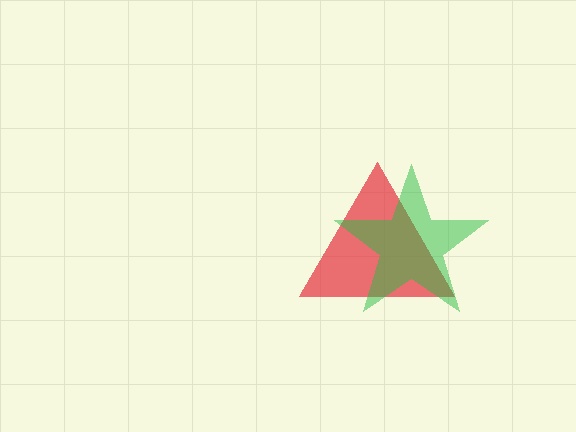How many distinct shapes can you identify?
There are 2 distinct shapes: a red triangle, a green star.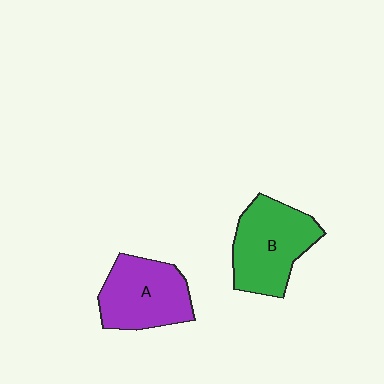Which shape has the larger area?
Shape B (green).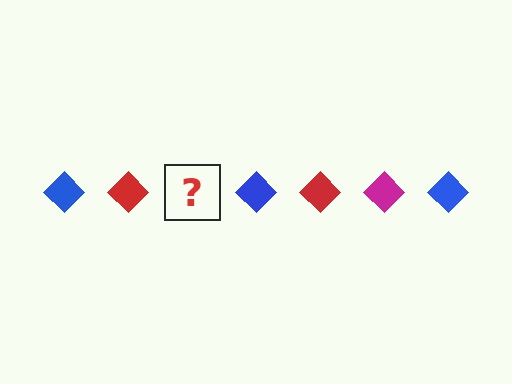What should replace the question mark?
The question mark should be replaced with a magenta diamond.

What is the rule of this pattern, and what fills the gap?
The rule is that the pattern cycles through blue, red, magenta diamonds. The gap should be filled with a magenta diamond.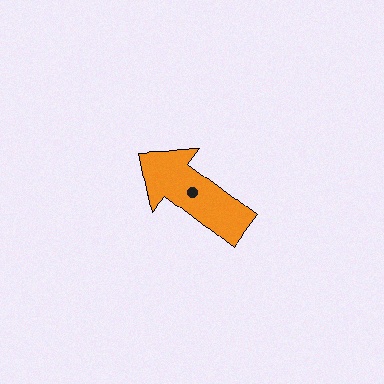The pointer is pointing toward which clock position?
Roughly 10 o'clock.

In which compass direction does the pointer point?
Northwest.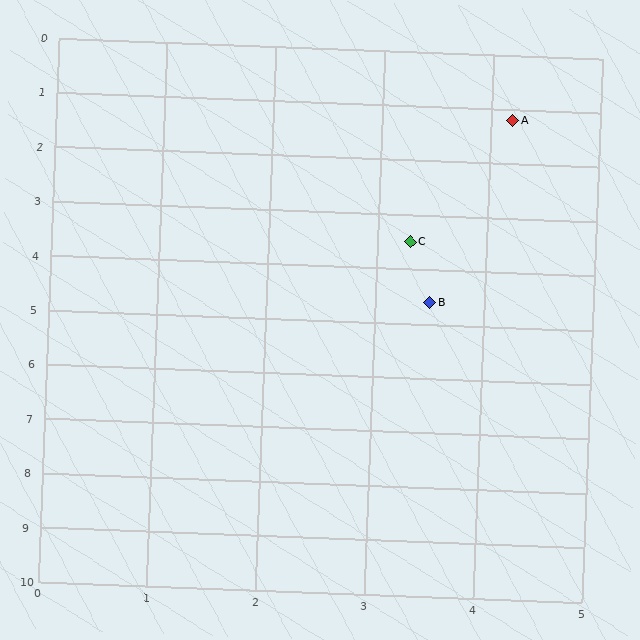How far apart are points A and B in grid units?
Points A and B are about 3.5 grid units apart.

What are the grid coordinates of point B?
Point B is at approximately (3.5, 4.6).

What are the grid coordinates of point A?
Point A is at approximately (4.2, 1.2).